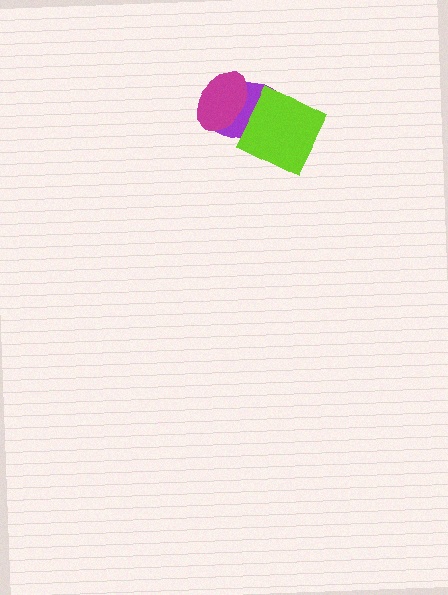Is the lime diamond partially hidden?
No, no other shape covers it.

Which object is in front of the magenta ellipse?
The lime diamond is in front of the magenta ellipse.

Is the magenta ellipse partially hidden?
Yes, it is partially covered by another shape.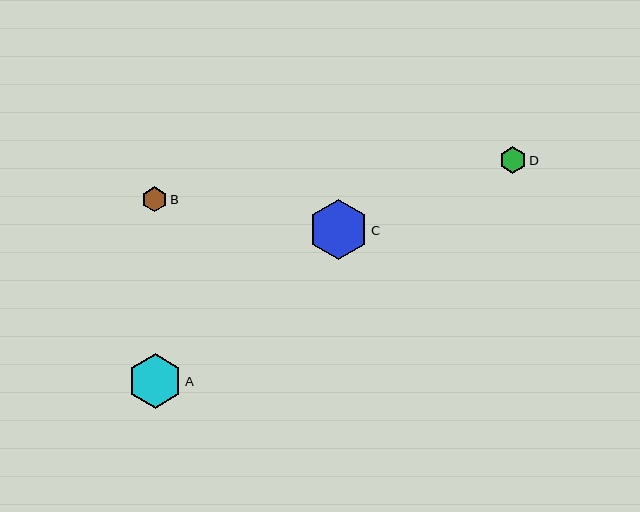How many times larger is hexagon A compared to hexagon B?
Hexagon A is approximately 2.2 times the size of hexagon B.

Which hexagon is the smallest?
Hexagon B is the smallest with a size of approximately 25 pixels.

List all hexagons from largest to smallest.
From largest to smallest: C, A, D, B.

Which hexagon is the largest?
Hexagon C is the largest with a size of approximately 60 pixels.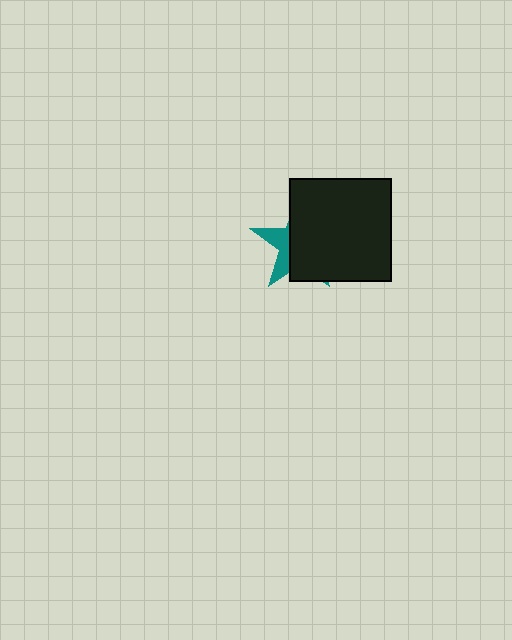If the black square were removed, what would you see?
You would see the complete teal star.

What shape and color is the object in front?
The object in front is a black square.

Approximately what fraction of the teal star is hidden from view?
Roughly 68% of the teal star is hidden behind the black square.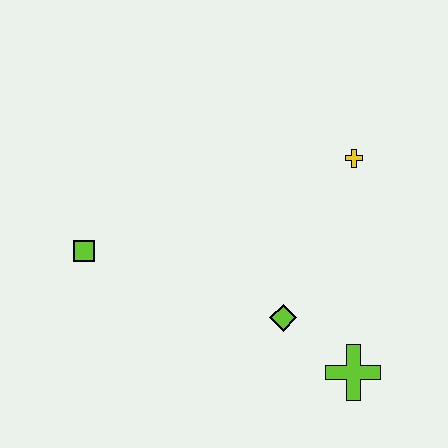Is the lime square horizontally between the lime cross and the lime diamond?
No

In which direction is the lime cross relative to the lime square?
The lime cross is to the right of the lime square.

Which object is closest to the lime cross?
The lime diamond is closest to the lime cross.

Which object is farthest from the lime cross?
The lime square is farthest from the lime cross.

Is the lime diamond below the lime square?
Yes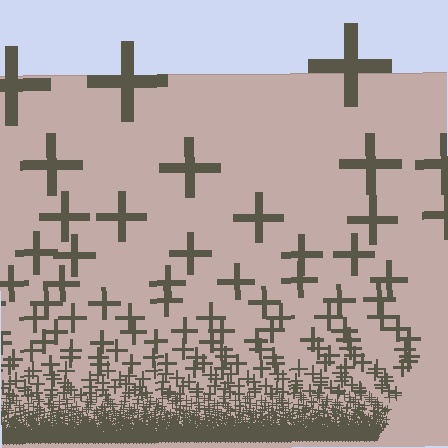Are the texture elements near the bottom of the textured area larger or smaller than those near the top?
Smaller. The gradient is inverted — elements near the bottom are smaller and denser.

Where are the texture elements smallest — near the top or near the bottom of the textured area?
Near the bottom.